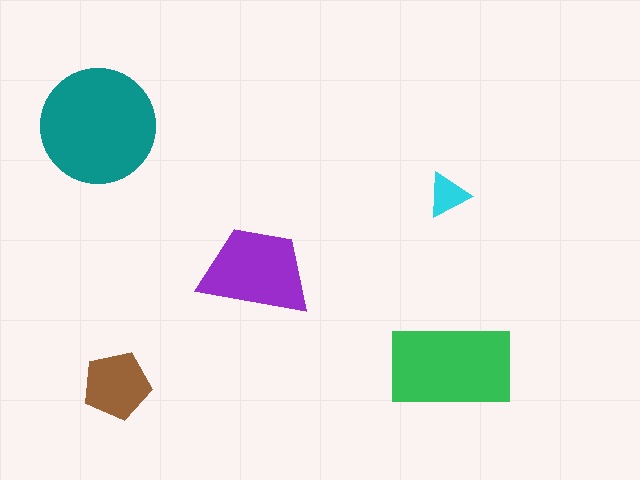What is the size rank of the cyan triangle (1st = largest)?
5th.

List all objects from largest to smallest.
The teal circle, the green rectangle, the purple trapezoid, the brown pentagon, the cyan triangle.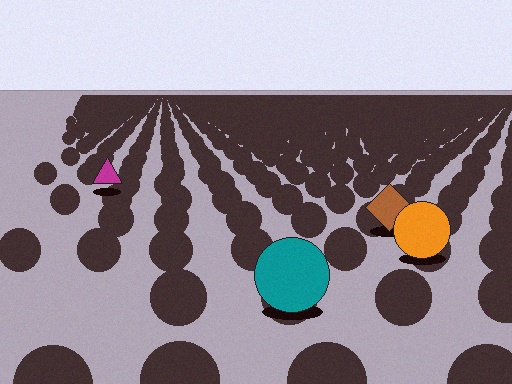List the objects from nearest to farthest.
From nearest to farthest: the teal circle, the orange circle, the brown diamond, the magenta triangle.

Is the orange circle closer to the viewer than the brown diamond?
Yes. The orange circle is closer — you can tell from the texture gradient: the ground texture is coarser near it.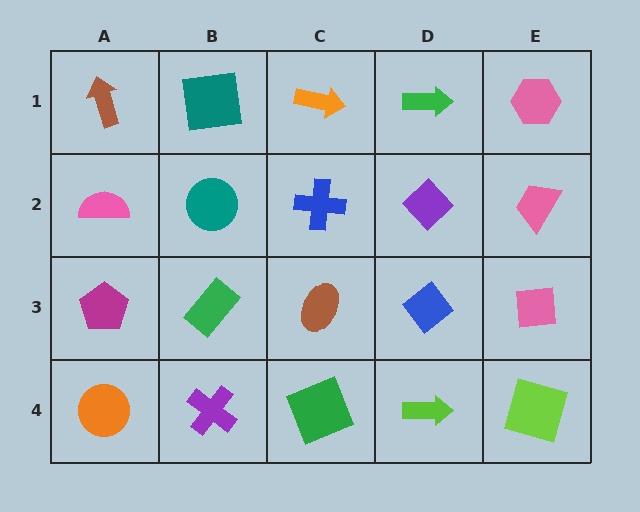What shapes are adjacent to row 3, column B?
A teal circle (row 2, column B), a purple cross (row 4, column B), a magenta pentagon (row 3, column A), a brown ellipse (row 3, column C).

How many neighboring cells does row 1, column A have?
2.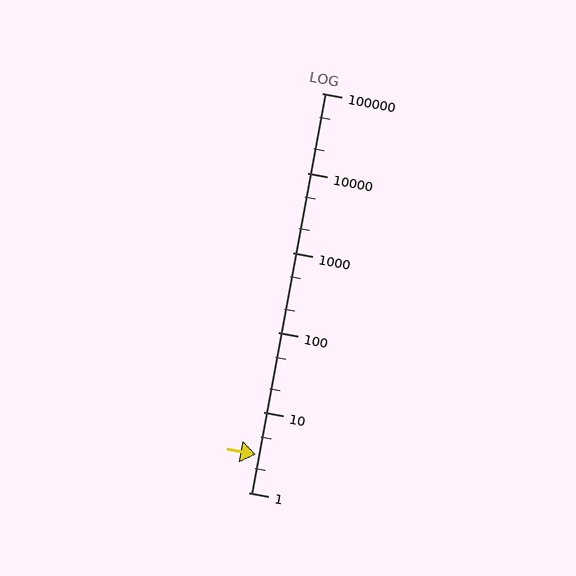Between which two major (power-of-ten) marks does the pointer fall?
The pointer is between 1 and 10.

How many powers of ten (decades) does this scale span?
The scale spans 5 decades, from 1 to 100000.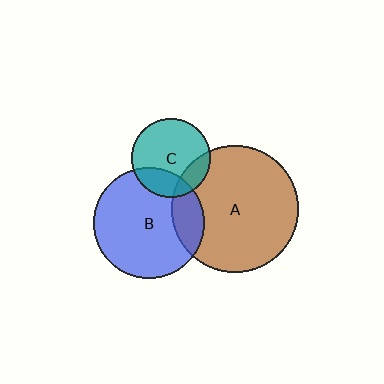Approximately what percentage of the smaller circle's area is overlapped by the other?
Approximately 20%.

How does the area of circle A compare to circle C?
Approximately 2.5 times.